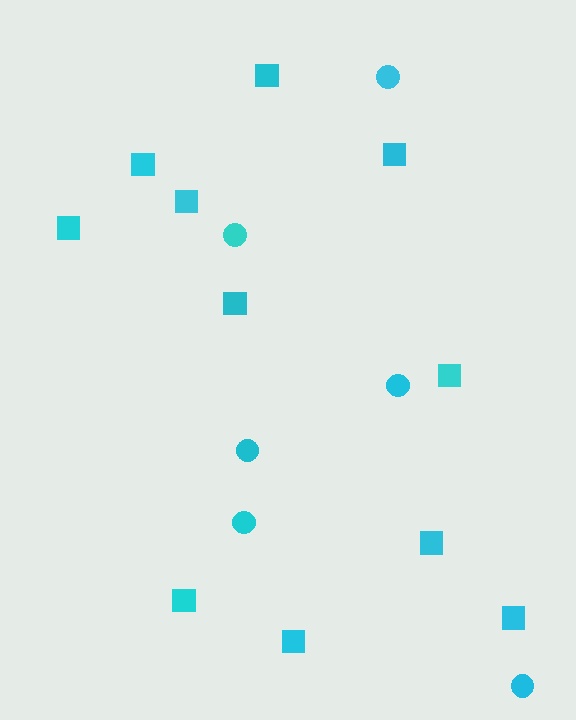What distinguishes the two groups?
There are 2 groups: one group of circles (6) and one group of squares (11).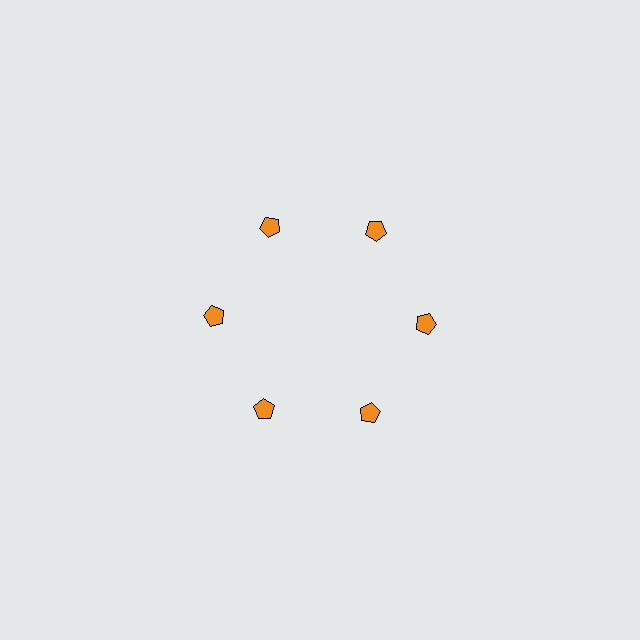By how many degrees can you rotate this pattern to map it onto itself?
The pattern maps onto itself every 60 degrees of rotation.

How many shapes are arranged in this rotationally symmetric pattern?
There are 6 shapes, arranged in 6 groups of 1.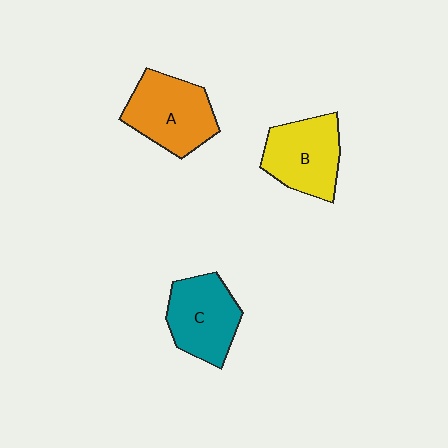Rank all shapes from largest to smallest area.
From largest to smallest: A (orange), B (yellow), C (teal).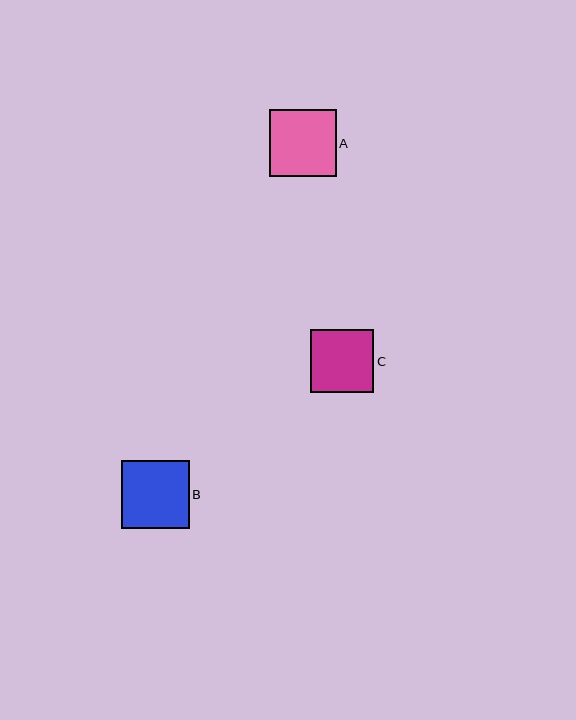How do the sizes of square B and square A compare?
Square B and square A are approximately the same size.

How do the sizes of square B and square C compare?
Square B and square C are approximately the same size.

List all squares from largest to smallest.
From largest to smallest: B, A, C.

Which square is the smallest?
Square C is the smallest with a size of approximately 63 pixels.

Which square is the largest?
Square B is the largest with a size of approximately 68 pixels.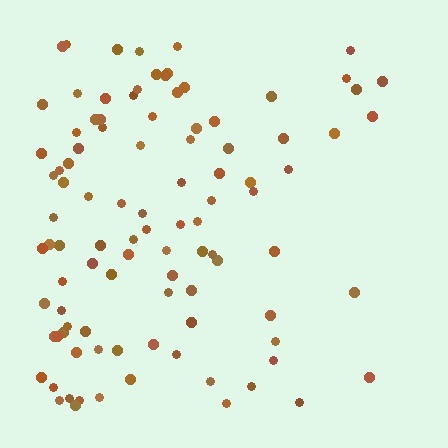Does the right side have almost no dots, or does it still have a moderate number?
Still a moderate number, just noticeably fewer than the left.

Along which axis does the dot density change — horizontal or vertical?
Horizontal.